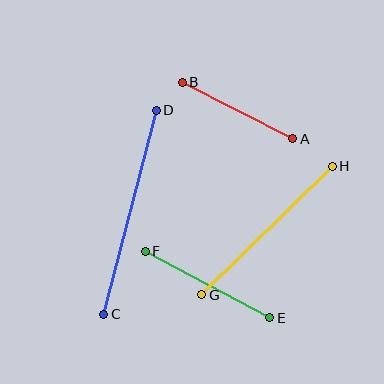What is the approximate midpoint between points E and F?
The midpoint is at approximately (208, 285) pixels.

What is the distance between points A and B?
The distance is approximately 124 pixels.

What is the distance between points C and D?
The distance is approximately 211 pixels.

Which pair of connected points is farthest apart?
Points C and D are farthest apart.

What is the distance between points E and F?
The distance is approximately 141 pixels.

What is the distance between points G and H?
The distance is approximately 183 pixels.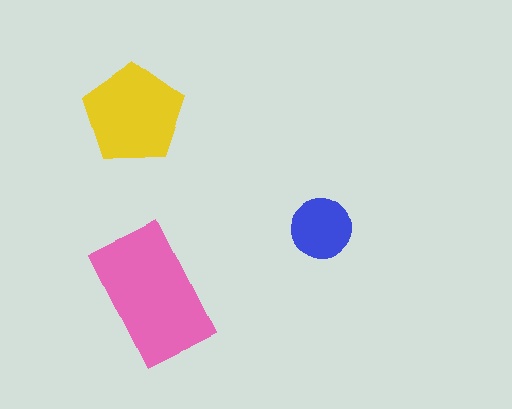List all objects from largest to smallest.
The pink rectangle, the yellow pentagon, the blue circle.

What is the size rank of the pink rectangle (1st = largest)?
1st.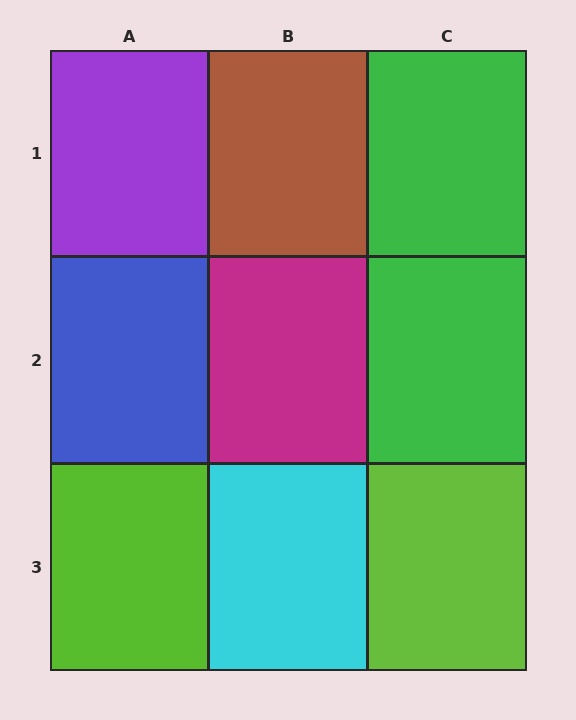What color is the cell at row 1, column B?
Brown.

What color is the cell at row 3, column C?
Lime.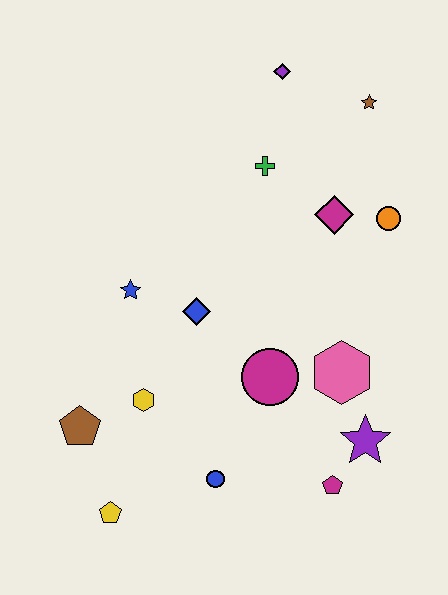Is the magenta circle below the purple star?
No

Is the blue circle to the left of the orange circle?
Yes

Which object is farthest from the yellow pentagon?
The brown star is farthest from the yellow pentagon.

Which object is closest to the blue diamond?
The blue star is closest to the blue diamond.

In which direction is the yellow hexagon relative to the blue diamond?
The yellow hexagon is below the blue diamond.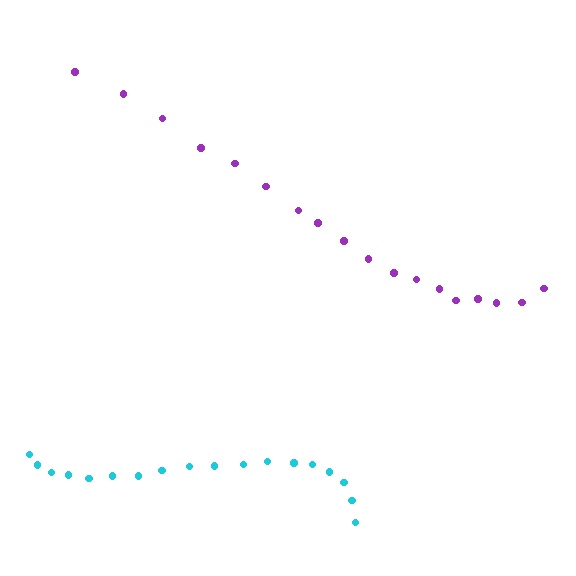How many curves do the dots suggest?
There are 2 distinct paths.